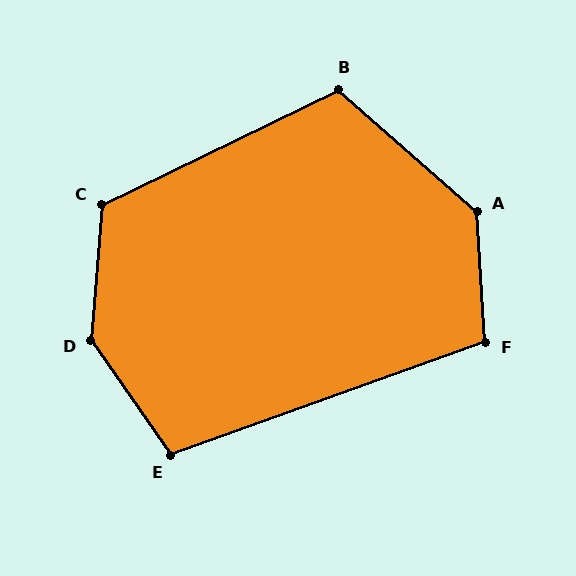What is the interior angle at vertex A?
Approximately 134 degrees (obtuse).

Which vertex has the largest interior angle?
D, at approximately 140 degrees.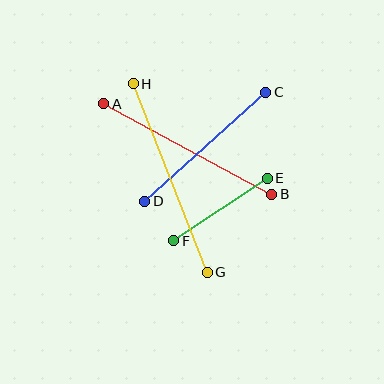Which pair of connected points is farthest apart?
Points G and H are farthest apart.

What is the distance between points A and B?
The distance is approximately 191 pixels.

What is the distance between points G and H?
The distance is approximately 203 pixels.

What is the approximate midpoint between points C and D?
The midpoint is at approximately (205, 147) pixels.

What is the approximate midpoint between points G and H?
The midpoint is at approximately (170, 178) pixels.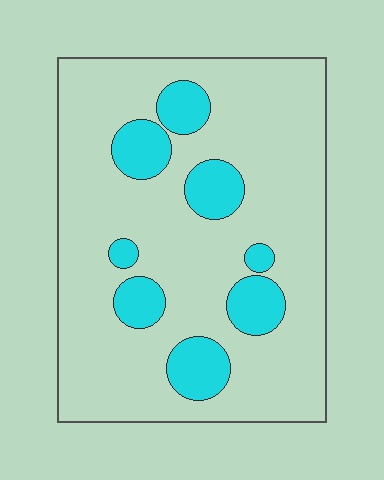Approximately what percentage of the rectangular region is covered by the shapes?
Approximately 20%.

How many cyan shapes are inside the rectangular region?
8.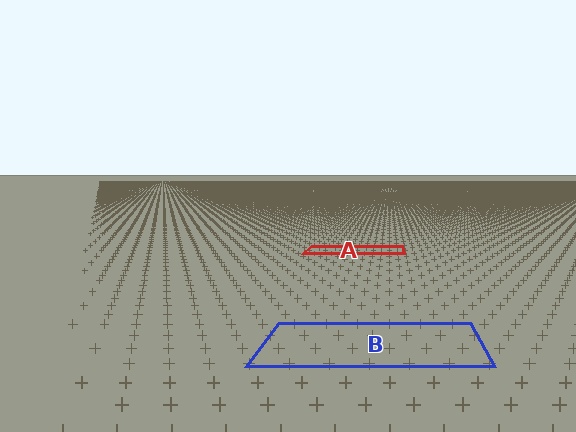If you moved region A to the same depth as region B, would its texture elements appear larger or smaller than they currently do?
They would appear larger. At a closer depth, the same texture elements are projected at a bigger on-screen size.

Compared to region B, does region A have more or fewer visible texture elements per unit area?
Region A has more texture elements per unit area — they are packed more densely because it is farther away.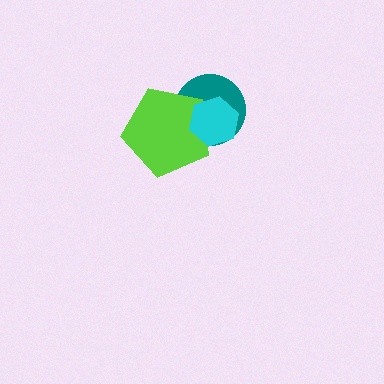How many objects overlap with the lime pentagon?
2 objects overlap with the lime pentagon.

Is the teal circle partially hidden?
Yes, it is partially covered by another shape.